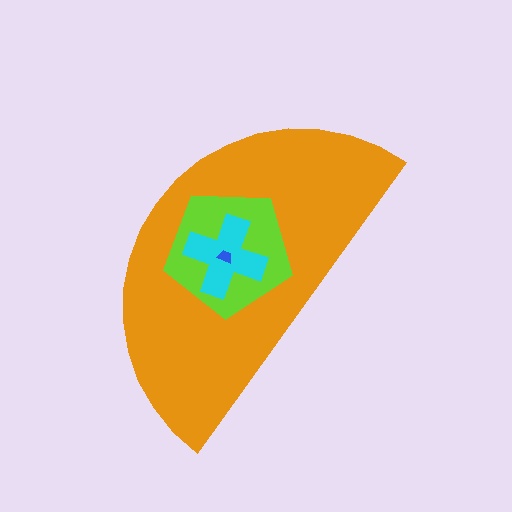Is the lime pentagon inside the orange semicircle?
Yes.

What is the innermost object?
The blue trapezoid.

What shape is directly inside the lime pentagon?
The cyan cross.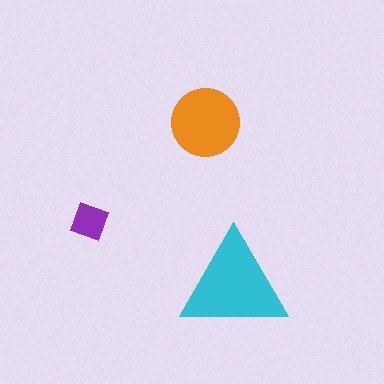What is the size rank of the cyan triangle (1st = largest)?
1st.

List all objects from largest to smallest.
The cyan triangle, the orange circle, the purple diamond.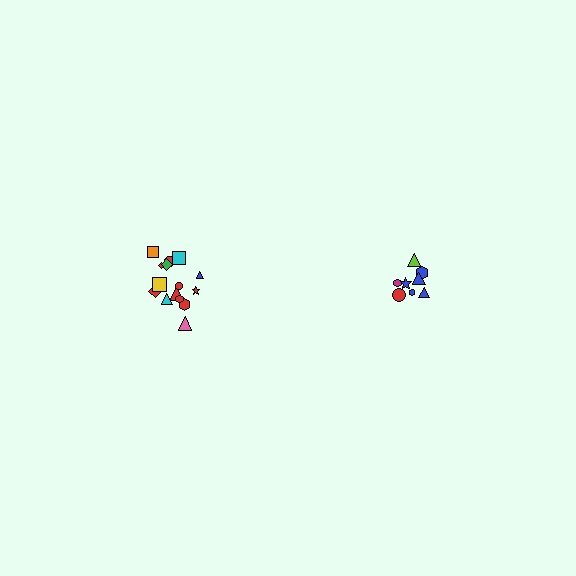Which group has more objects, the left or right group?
The left group.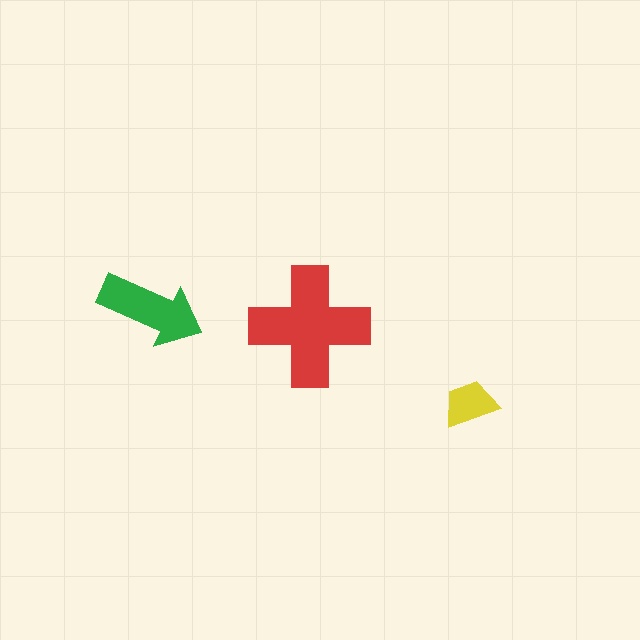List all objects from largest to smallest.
The red cross, the green arrow, the yellow trapezoid.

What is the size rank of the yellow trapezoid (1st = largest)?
3rd.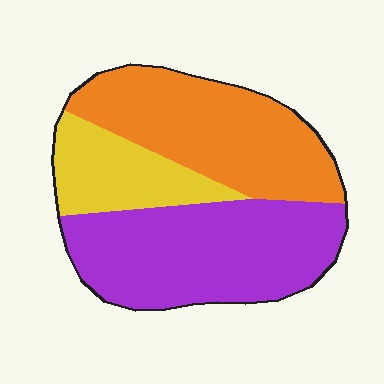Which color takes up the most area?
Purple, at roughly 45%.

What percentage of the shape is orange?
Orange takes up about three eighths (3/8) of the shape.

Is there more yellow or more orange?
Orange.